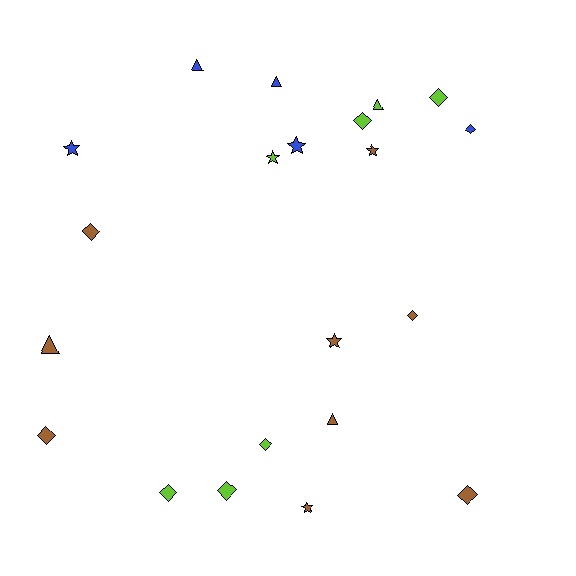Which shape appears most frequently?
Diamond, with 10 objects.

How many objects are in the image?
There are 21 objects.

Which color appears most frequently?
Brown, with 9 objects.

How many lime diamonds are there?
There are 5 lime diamonds.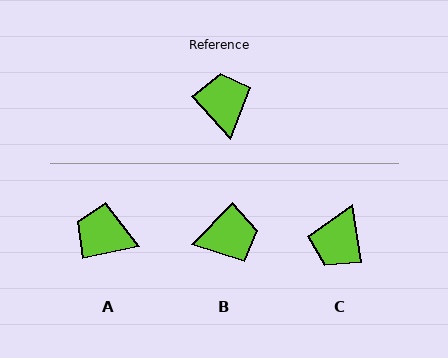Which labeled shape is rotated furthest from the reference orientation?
C, about 146 degrees away.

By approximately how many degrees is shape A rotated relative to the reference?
Approximately 60 degrees counter-clockwise.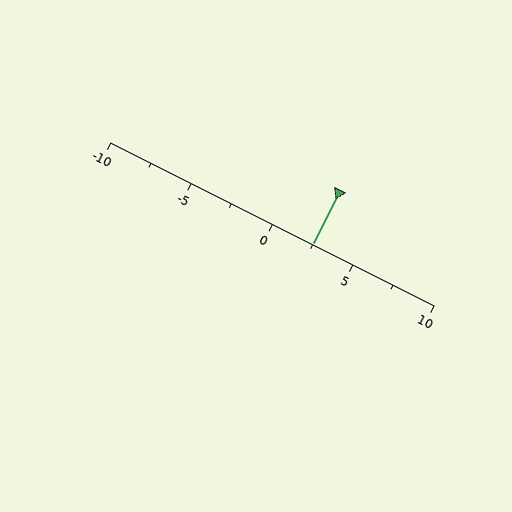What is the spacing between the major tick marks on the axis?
The major ticks are spaced 5 apart.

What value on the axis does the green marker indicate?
The marker indicates approximately 2.5.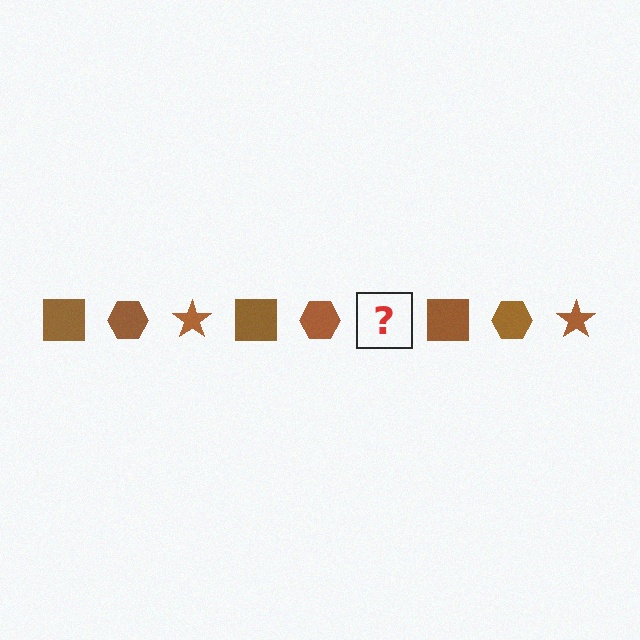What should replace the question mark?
The question mark should be replaced with a brown star.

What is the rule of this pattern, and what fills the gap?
The rule is that the pattern cycles through square, hexagon, star shapes in brown. The gap should be filled with a brown star.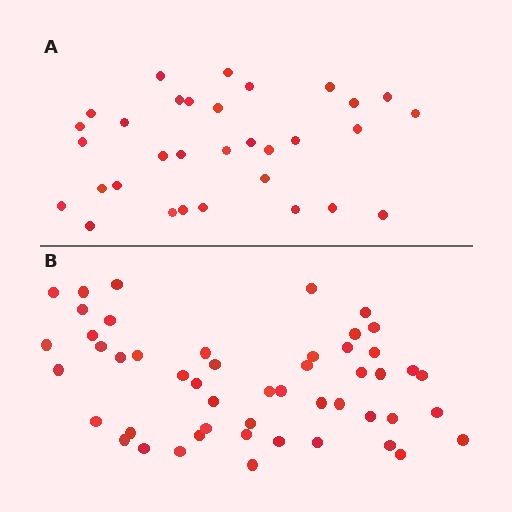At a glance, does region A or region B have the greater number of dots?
Region B (the bottom region) has more dots.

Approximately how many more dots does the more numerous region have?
Region B has approximately 20 more dots than region A.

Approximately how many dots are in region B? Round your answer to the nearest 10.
About 50 dots.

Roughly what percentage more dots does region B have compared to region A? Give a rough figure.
About 55% more.